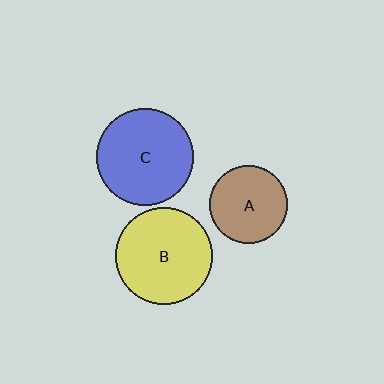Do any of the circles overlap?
No, none of the circles overlap.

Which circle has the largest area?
Circle B (yellow).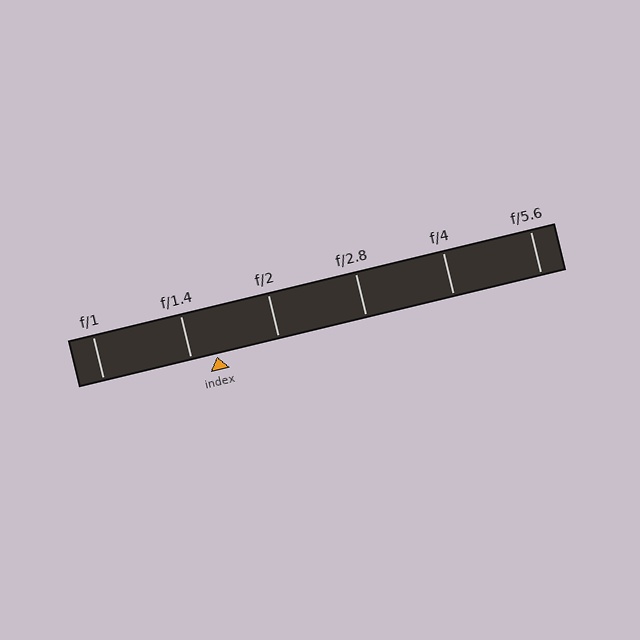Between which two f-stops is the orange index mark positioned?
The index mark is between f/1.4 and f/2.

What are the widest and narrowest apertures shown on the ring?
The widest aperture shown is f/1 and the narrowest is f/5.6.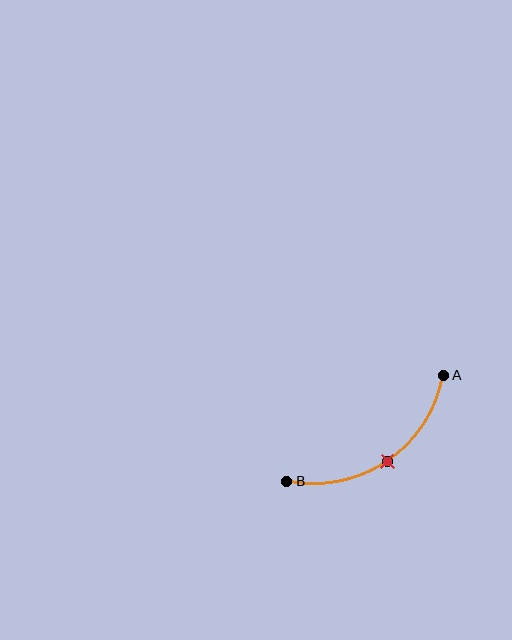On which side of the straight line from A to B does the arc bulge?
The arc bulges below and to the right of the straight line connecting A and B.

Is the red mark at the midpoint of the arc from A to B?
Yes. The red mark lies on the arc at equal arc-length from both A and B — it is the arc midpoint.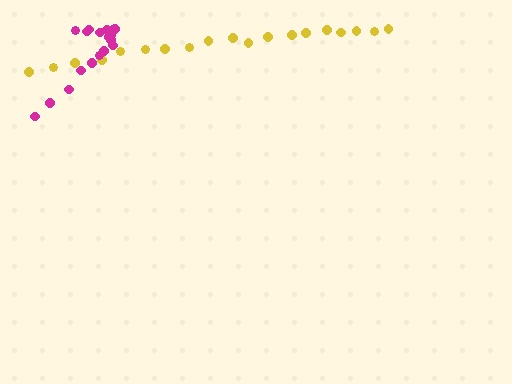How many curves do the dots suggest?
There are 2 distinct paths.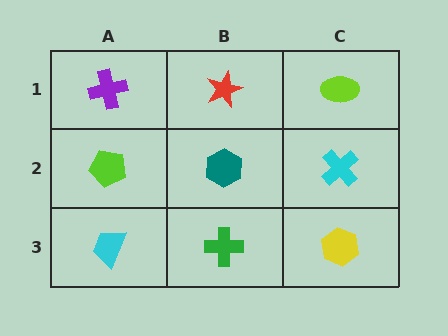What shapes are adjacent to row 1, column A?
A lime pentagon (row 2, column A), a red star (row 1, column B).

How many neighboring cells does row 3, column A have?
2.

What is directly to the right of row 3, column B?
A yellow hexagon.